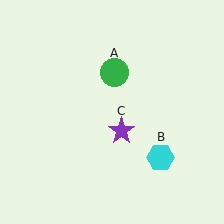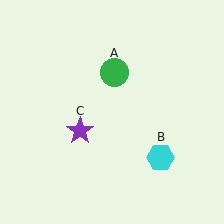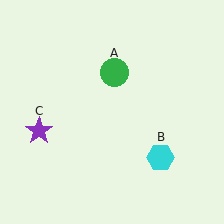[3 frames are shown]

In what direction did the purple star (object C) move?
The purple star (object C) moved left.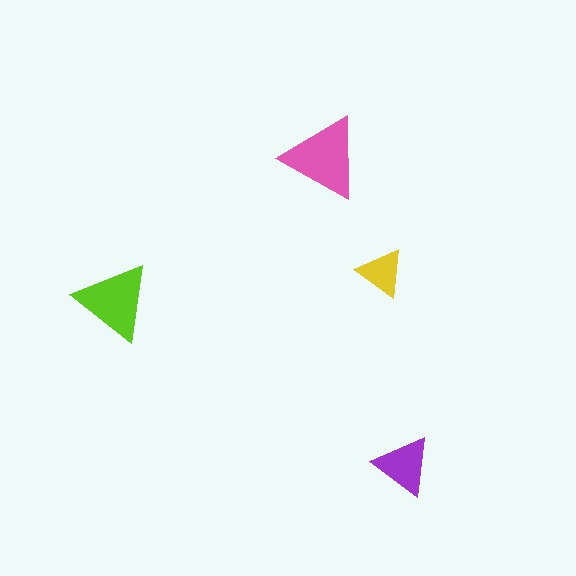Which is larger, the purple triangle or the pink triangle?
The pink one.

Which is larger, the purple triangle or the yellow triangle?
The purple one.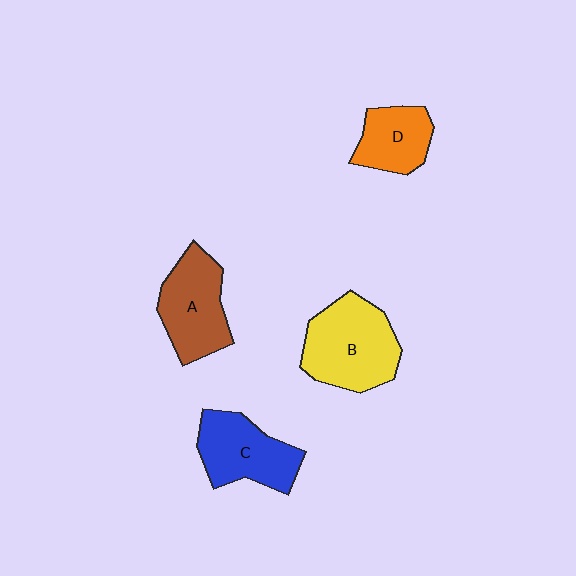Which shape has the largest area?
Shape B (yellow).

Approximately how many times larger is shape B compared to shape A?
Approximately 1.2 times.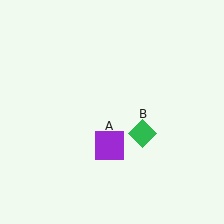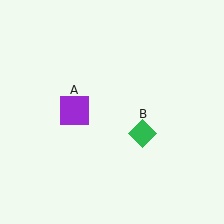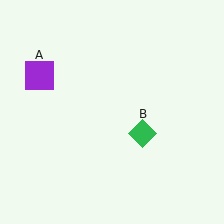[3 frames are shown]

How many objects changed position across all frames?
1 object changed position: purple square (object A).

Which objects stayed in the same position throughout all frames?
Green diamond (object B) remained stationary.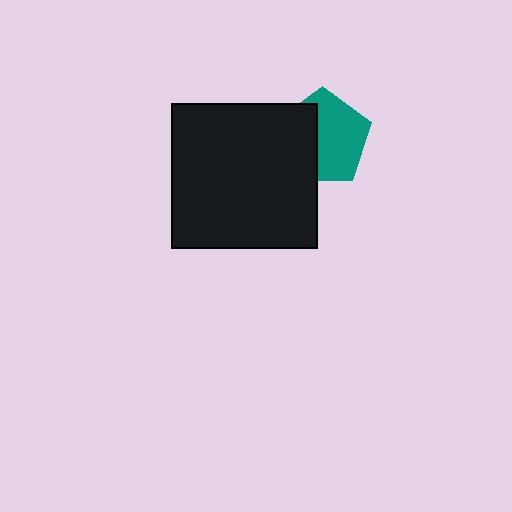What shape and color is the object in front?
The object in front is a black square.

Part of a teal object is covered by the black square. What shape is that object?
It is a pentagon.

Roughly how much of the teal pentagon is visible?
About half of it is visible (roughly 59%).